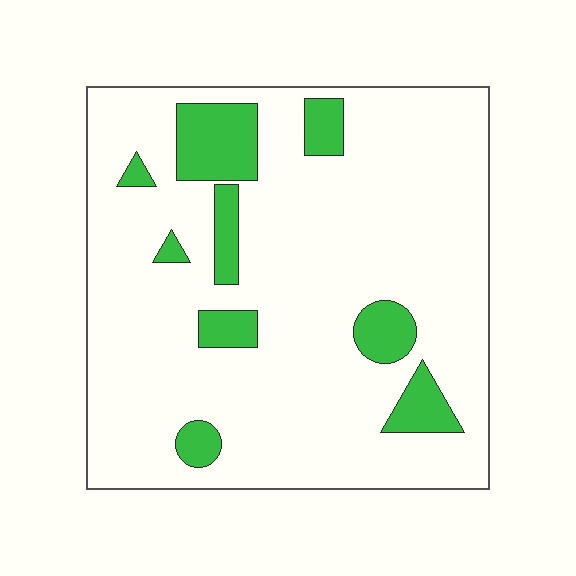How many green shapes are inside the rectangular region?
9.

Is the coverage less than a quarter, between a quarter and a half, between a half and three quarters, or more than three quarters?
Less than a quarter.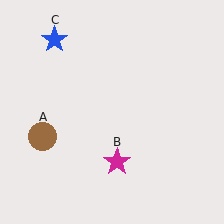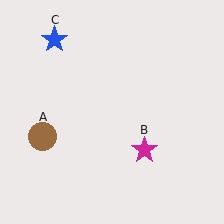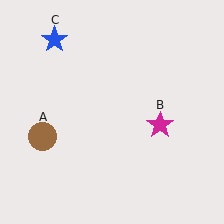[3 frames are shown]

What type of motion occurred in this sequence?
The magenta star (object B) rotated counterclockwise around the center of the scene.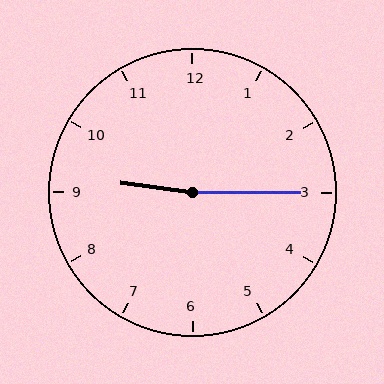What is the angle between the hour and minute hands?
Approximately 172 degrees.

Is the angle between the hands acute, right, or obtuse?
It is obtuse.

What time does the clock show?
9:15.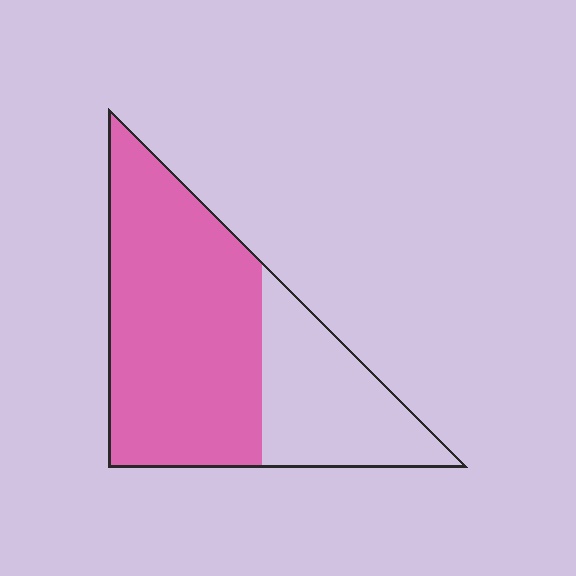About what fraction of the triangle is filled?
About two thirds (2/3).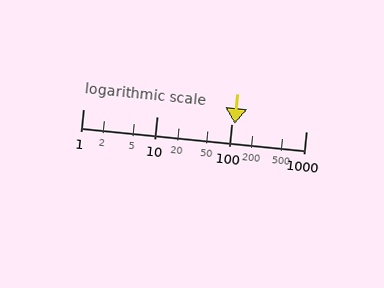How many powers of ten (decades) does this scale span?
The scale spans 3 decades, from 1 to 1000.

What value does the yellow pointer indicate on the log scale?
The pointer indicates approximately 110.